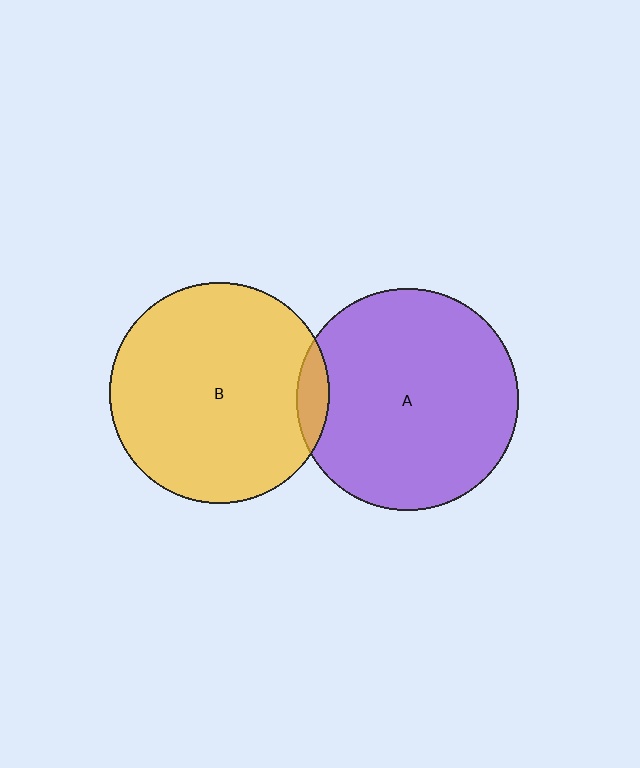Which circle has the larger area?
Circle A (purple).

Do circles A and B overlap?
Yes.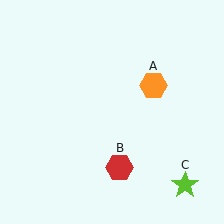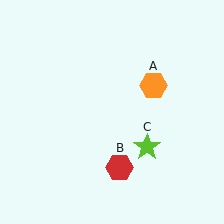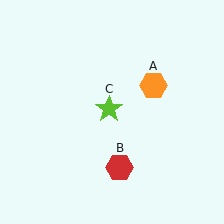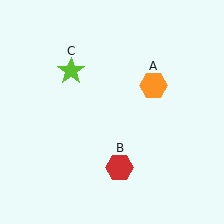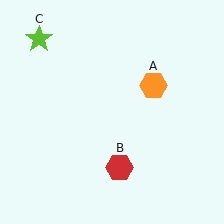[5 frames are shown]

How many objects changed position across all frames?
1 object changed position: lime star (object C).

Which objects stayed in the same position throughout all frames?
Orange hexagon (object A) and red hexagon (object B) remained stationary.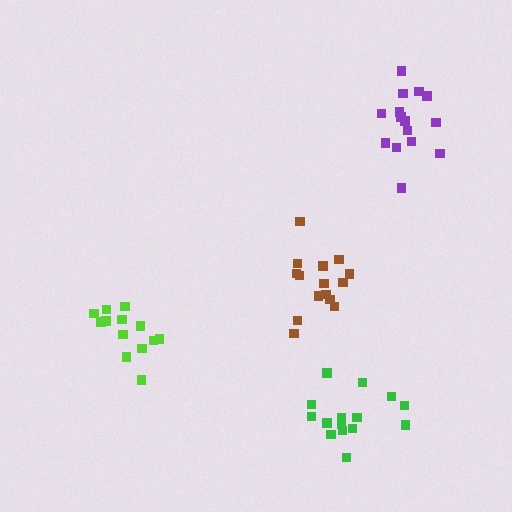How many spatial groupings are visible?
There are 4 spatial groupings.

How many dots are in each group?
Group 1: 15 dots, Group 2: 15 dots, Group 3: 15 dots, Group 4: 13 dots (58 total).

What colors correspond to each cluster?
The clusters are colored: brown, purple, green, lime.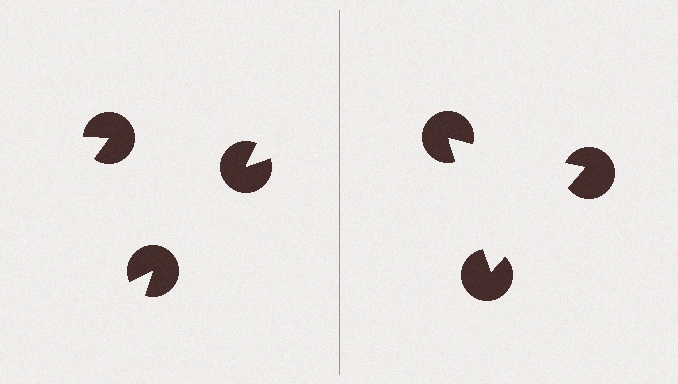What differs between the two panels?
The pac-man discs are positioned identically on both sides; only the wedge orientations differ. On the right they align to a triangle; on the left they are misaligned.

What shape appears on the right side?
An illusory triangle.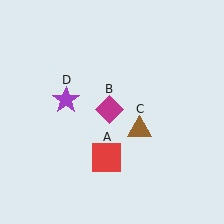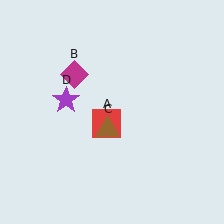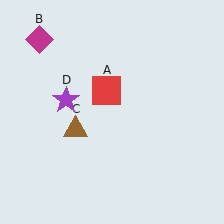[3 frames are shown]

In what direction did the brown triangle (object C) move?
The brown triangle (object C) moved left.